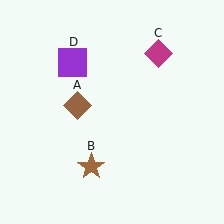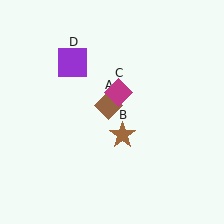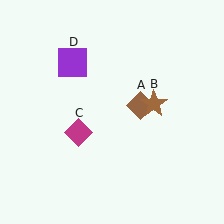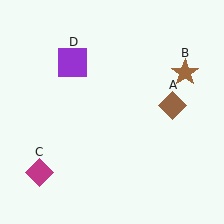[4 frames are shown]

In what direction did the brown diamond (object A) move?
The brown diamond (object A) moved right.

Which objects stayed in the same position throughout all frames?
Purple square (object D) remained stationary.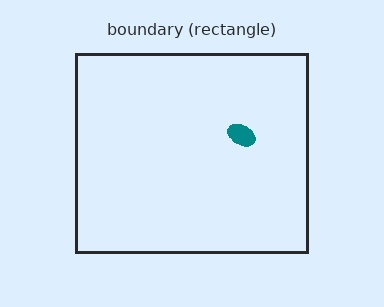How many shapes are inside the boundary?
1 inside, 0 outside.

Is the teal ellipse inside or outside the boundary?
Inside.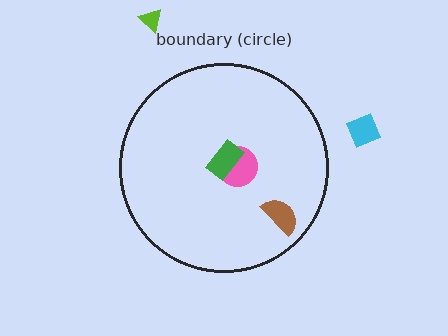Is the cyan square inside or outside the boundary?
Outside.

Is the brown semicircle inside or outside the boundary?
Inside.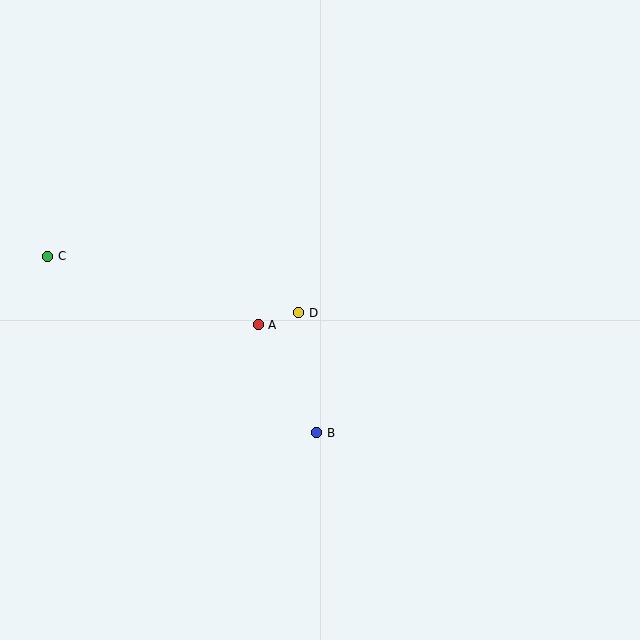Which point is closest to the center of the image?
Point D at (299, 313) is closest to the center.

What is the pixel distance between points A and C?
The distance between A and C is 222 pixels.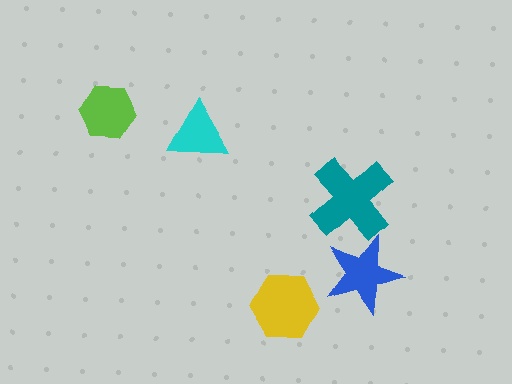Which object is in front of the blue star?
The teal cross is in front of the blue star.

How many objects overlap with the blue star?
1 object overlaps with the blue star.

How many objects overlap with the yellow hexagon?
0 objects overlap with the yellow hexagon.